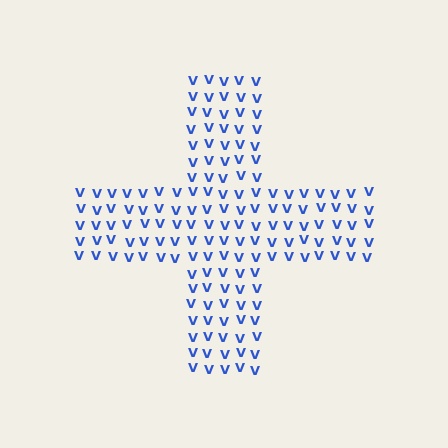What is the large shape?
The large shape is a cross.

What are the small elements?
The small elements are letter V's.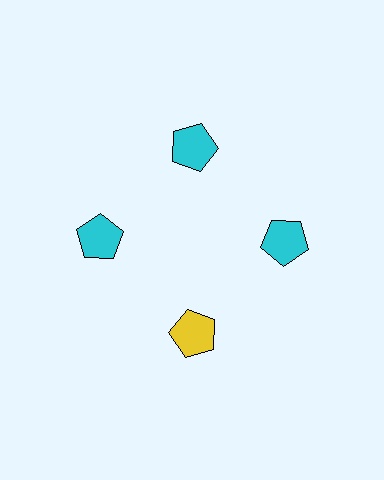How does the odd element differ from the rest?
It has a different color: yellow instead of cyan.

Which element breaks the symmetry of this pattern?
The yellow pentagon at roughly the 6 o'clock position breaks the symmetry. All other shapes are cyan pentagons.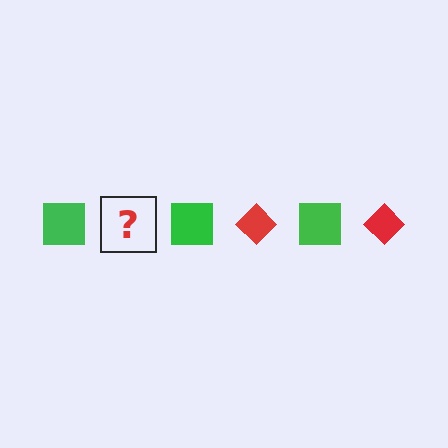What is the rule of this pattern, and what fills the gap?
The rule is that the pattern alternates between green square and red diamond. The gap should be filled with a red diamond.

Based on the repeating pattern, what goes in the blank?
The blank should be a red diamond.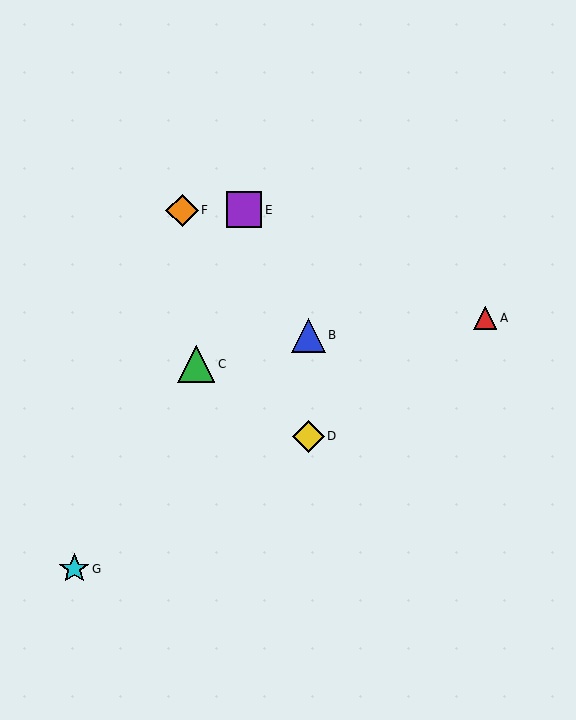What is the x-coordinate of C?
Object C is at x≈196.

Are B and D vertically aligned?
Yes, both are at x≈308.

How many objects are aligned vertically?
2 objects (B, D) are aligned vertically.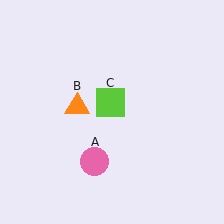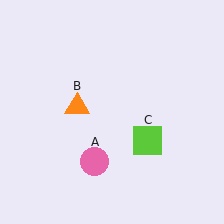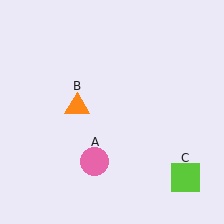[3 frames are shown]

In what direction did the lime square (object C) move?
The lime square (object C) moved down and to the right.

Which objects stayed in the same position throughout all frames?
Pink circle (object A) and orange triangle (object B) remained stationary.